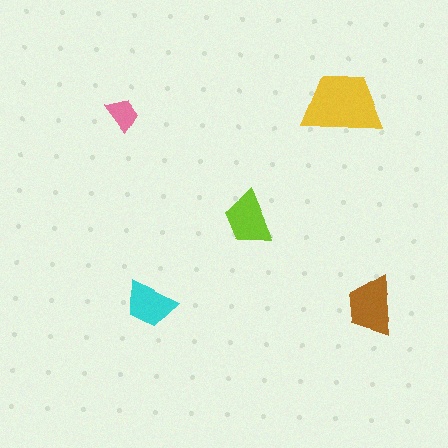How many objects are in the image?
There are 5 objects in the image.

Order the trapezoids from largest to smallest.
the yellow one, the brown one, the lime one, the cyan one, the pink one.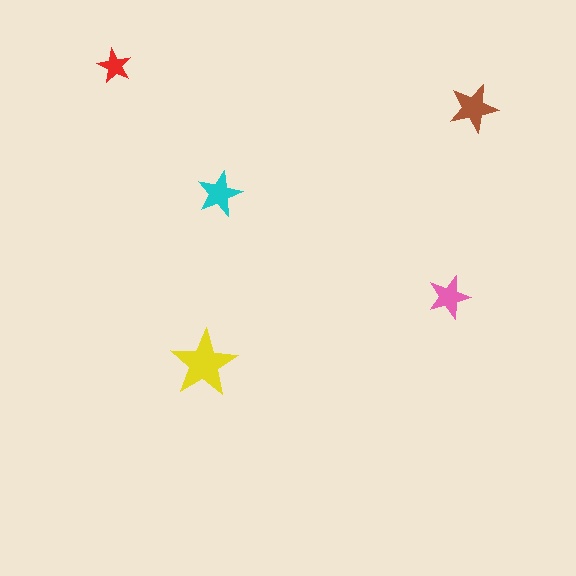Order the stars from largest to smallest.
the yellow one, the brown one, the cyan one, the pink one, the red one.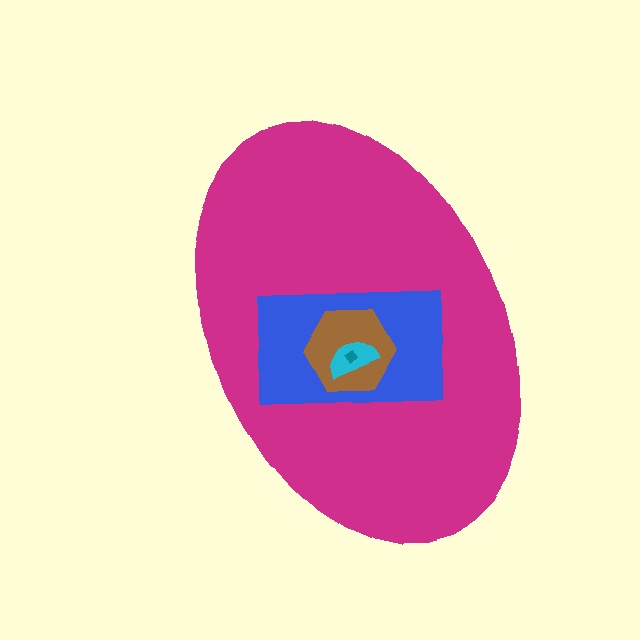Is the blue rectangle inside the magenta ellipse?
Yes.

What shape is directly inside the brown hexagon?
The cyan semicircle.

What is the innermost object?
The teal diamond.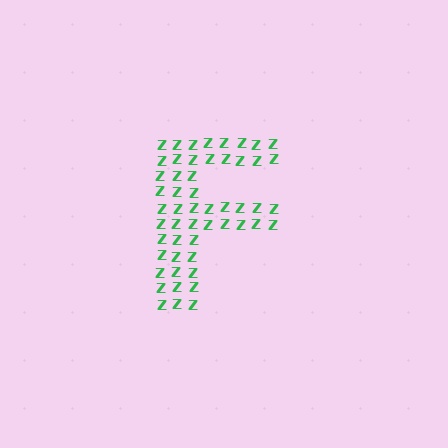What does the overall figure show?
The overall figure shows the letter F.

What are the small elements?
The small elements are letter Z's.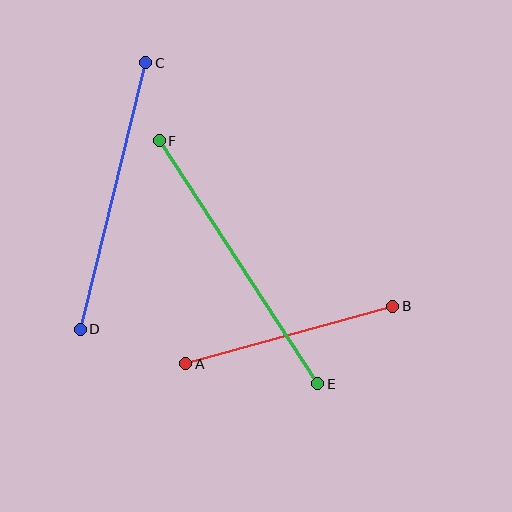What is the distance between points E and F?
The distance is approximately 290 pixels.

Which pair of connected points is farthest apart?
Points E and F are farthest apart.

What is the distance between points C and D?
The distance is approximately 275 pixels.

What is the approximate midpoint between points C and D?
The midpoint is at approximately (113, 196) pixels.